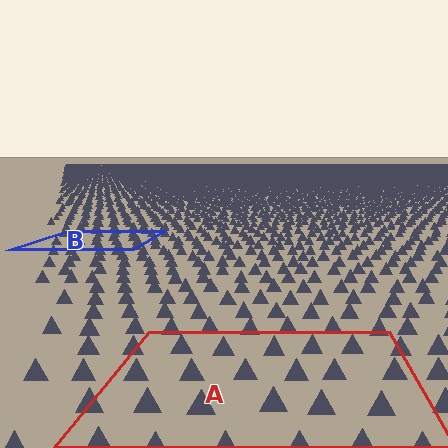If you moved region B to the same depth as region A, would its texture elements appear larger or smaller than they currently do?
They would appear larger. At a closer depth, the same texture elements are projected at a bigger on-screen size.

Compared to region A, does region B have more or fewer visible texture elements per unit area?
Region B has more texture elements per unit area — they are packed more densely because it is farther away.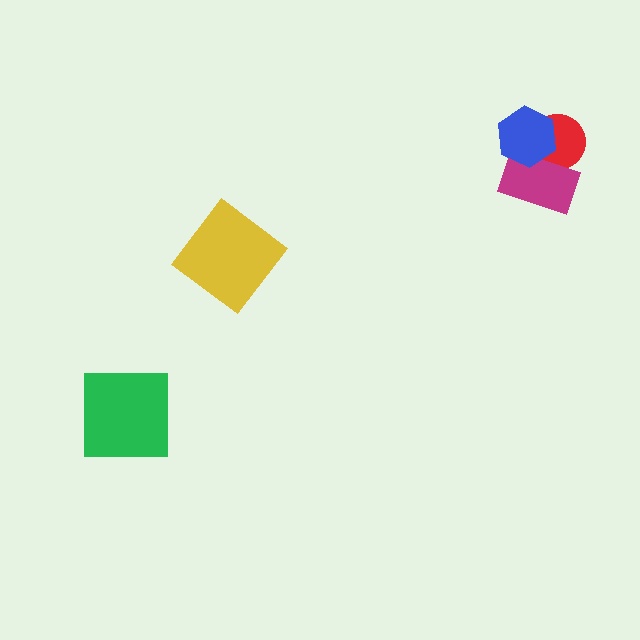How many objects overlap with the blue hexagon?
2 objects overlap with the blue hexagon.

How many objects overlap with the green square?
0 objects overlap with the green square.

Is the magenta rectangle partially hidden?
Yes, it is partially covered by another shape.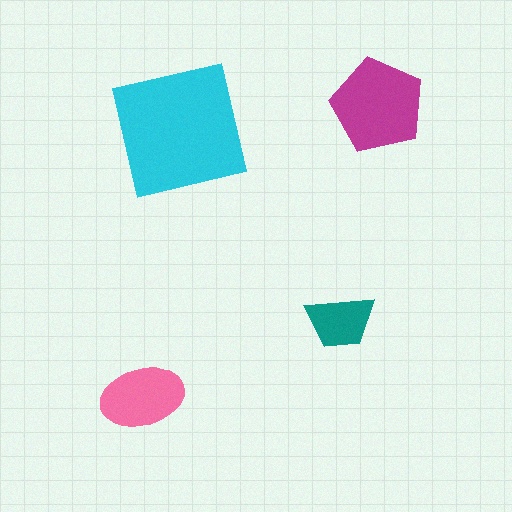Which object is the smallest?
The teal trapezoid.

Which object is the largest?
The cyan square.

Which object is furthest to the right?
The magenta pentagon is rightmost.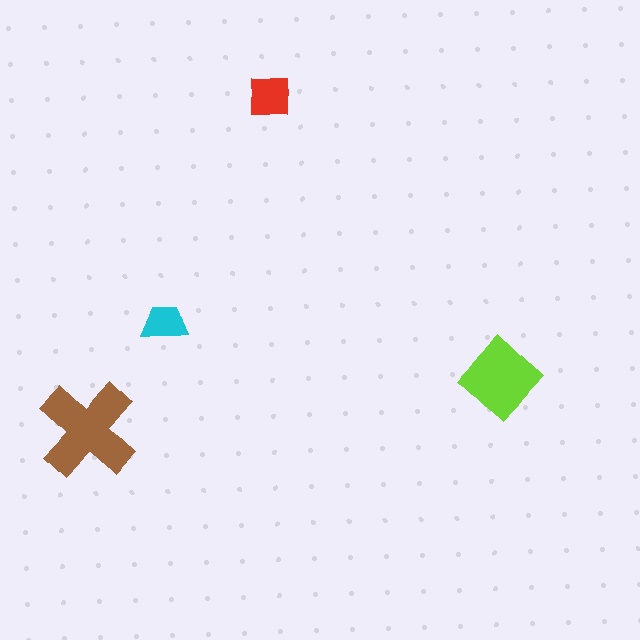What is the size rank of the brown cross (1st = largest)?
1st.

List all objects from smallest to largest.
The cyan trapezoid, the red square, the lime diamond, the brown cross.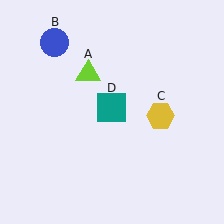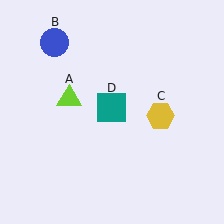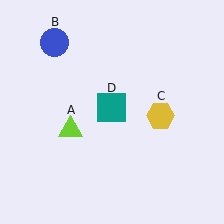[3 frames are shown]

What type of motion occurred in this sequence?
The lime triangle (object A) rotated counterclockwise around the center of the scene.